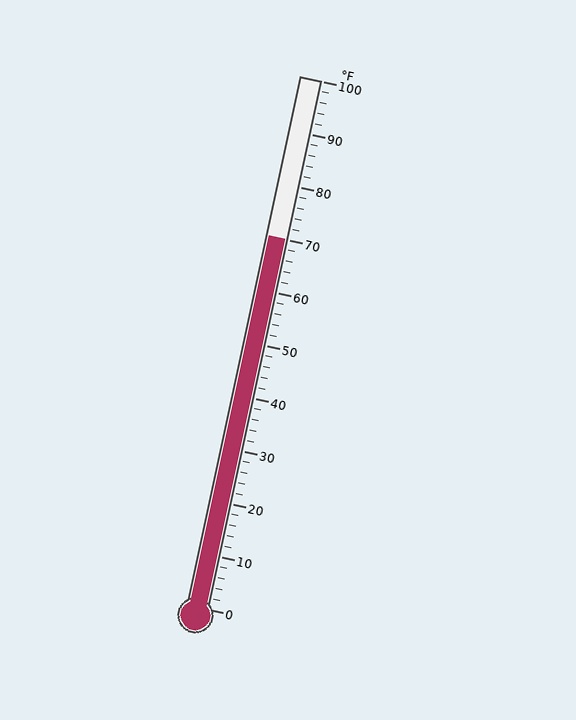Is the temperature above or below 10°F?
The temperature is above 10°F.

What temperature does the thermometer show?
The thermometer shows approximately 70°F.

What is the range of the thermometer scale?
The thermometer scale ranges from 0°F to 100°F.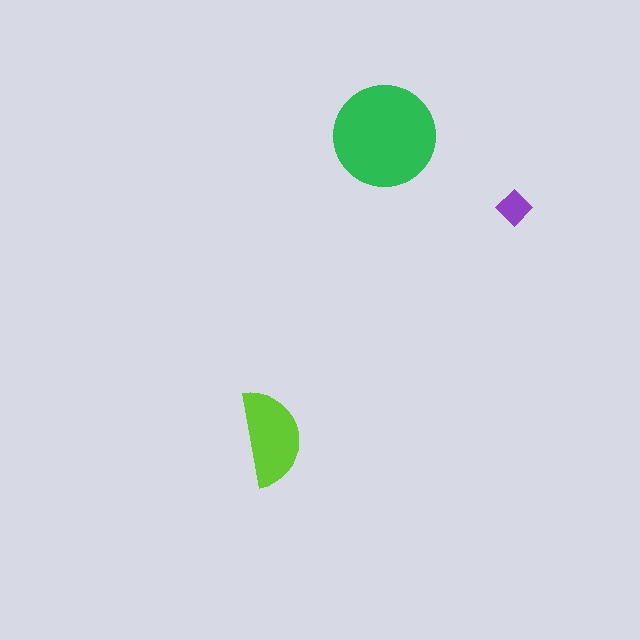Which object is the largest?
The green circle.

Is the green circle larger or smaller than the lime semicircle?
Larger.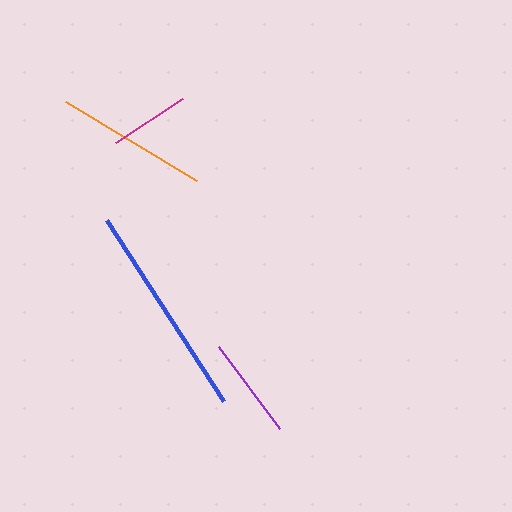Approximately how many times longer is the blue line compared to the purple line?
The blue line is approximately 2.1 times the length of the purple line.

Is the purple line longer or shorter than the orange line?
The orange line is longer than the purple line.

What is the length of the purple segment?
The purple segment is approximately 103 pixels long.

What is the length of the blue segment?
The blue segment is approximately 215 pixels long.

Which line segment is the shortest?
The magenta line is the shortest at approximately 80 pixels.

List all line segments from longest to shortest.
From longest to shortest: blue, orange, purple, magenta.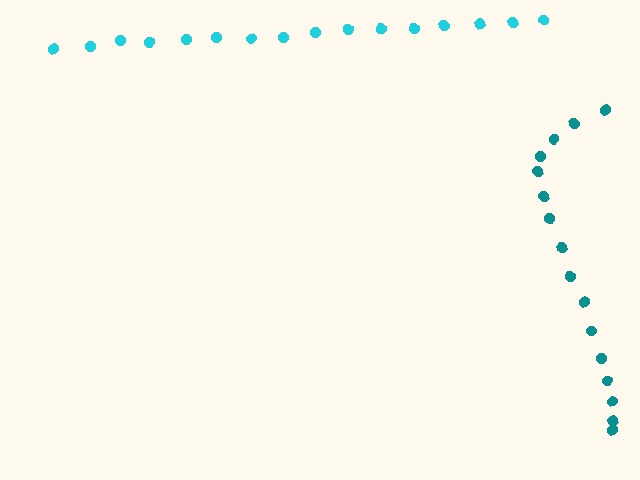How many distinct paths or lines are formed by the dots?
There are 2 distinct paths.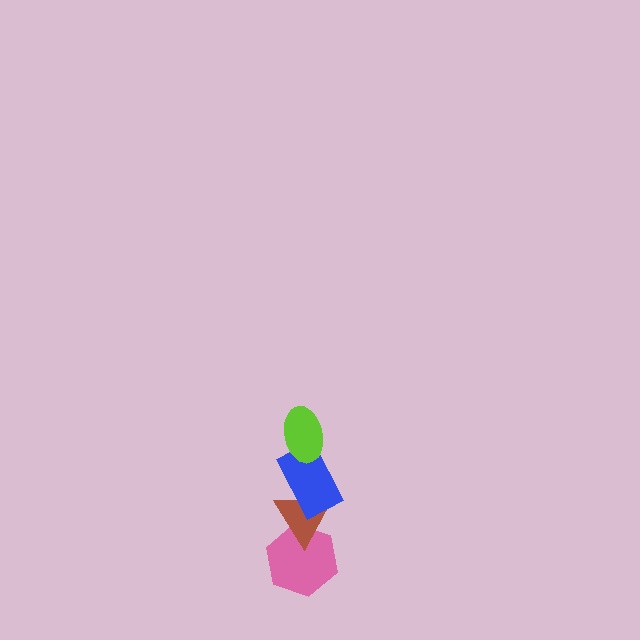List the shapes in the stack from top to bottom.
From top to bottom: the lime ellipse, the blue rectangle, the brown triangle, the pink hexagon.